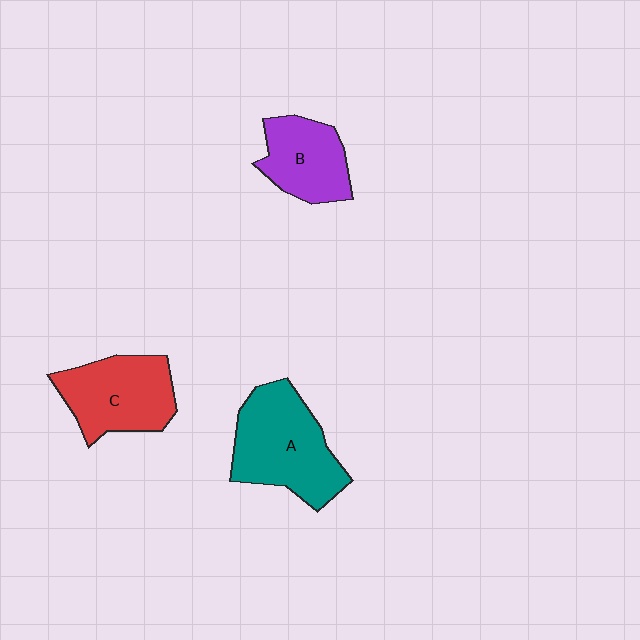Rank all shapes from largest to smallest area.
From largest to smallest: A (teal), C (red), B (purple).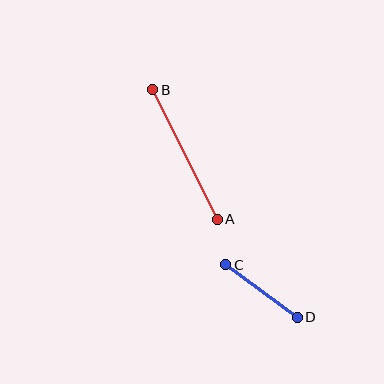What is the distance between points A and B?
The distance is approximately 145 pixels.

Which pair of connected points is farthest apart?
Points A and B are farthest apart.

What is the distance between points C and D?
The distance is approximately 88 pixels.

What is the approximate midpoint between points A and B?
The midpoint is at approximately (185, 154) pixels.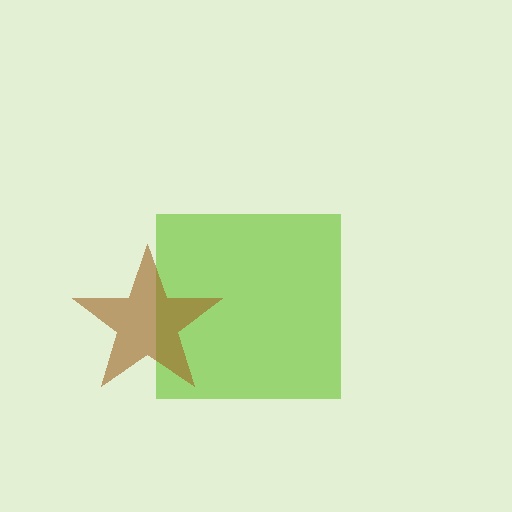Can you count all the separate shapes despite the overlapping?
Yes, there are 2 separate shapes.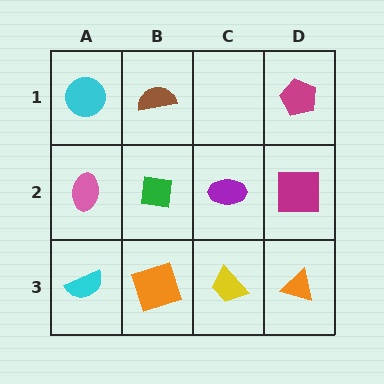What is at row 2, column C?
A purple ellipse.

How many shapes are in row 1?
3 shapes.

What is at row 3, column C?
A yellow trapezoid.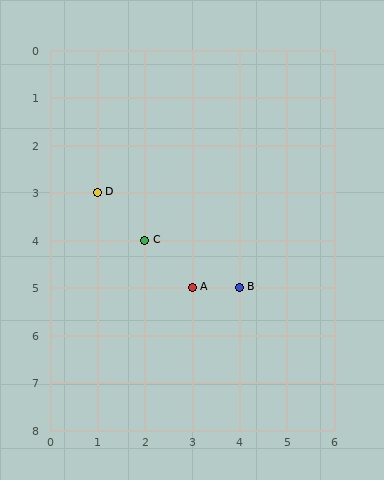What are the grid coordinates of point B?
Point B is at grid coordinates (4, 5).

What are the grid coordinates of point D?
Point D is at grid coordinates (1, 3).